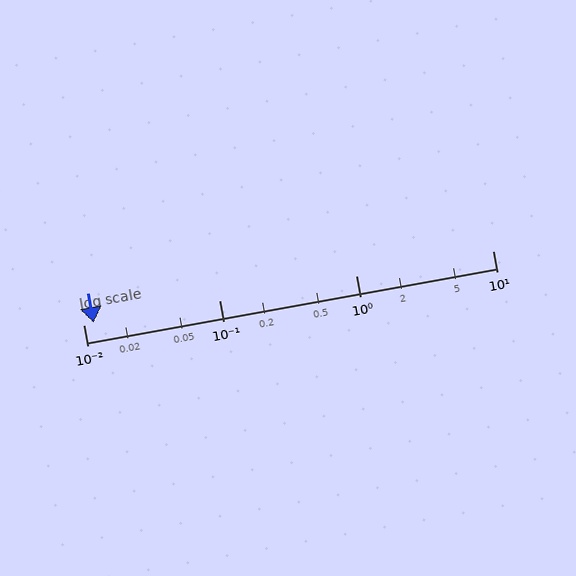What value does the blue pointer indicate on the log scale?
The pointer indicates approximately 0.012.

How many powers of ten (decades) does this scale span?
The scale spans 3 decades, from 0.01 to 10.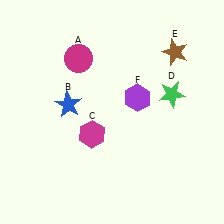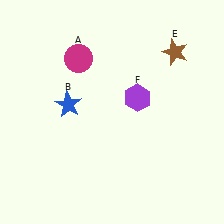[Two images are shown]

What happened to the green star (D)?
The green star (D) was removed in Image 2. It was in the top-right area of Image 1.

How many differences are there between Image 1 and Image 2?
There are 2 differences between the two images.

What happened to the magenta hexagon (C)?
The magenta hexagon (C) was removed in Image 2. It was in the bottom-left area of Image 1.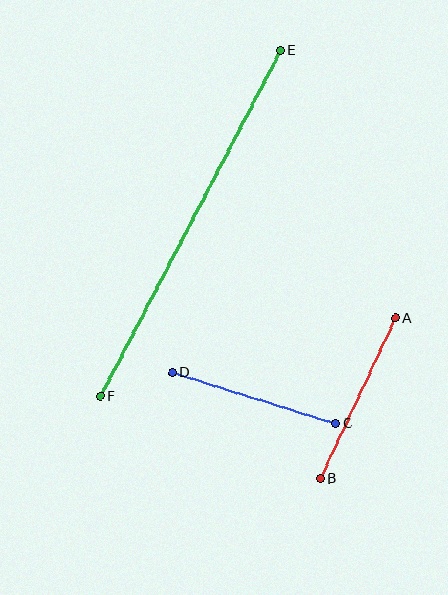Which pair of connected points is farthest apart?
Points E and F are farthest apart.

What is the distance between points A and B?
The distance is approximately 177 pixels.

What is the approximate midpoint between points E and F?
The midpoint is at approximately (191, 224) pixels.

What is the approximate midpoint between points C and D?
The midpoint is at approximately (254, 398) pixels.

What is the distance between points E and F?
The distance is approximately 390 pixels.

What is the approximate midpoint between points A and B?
The midpoint is at approximately (358, 399) pixels.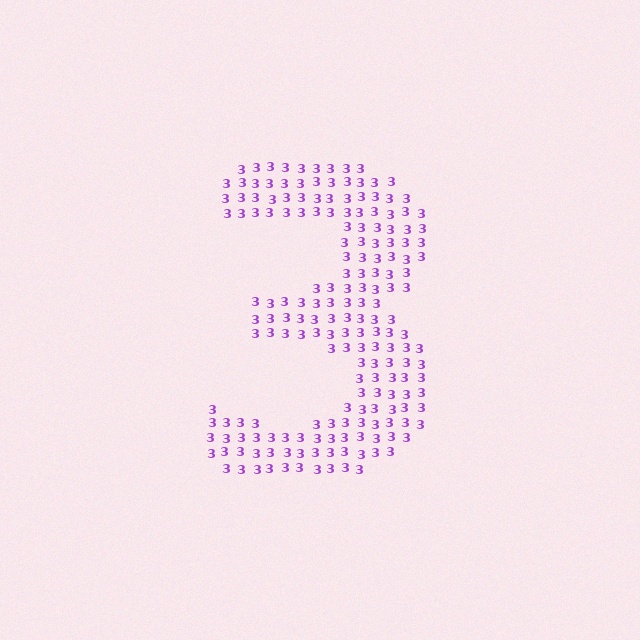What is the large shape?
The large shape is the digit 3.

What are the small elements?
The small elements are digit 3's.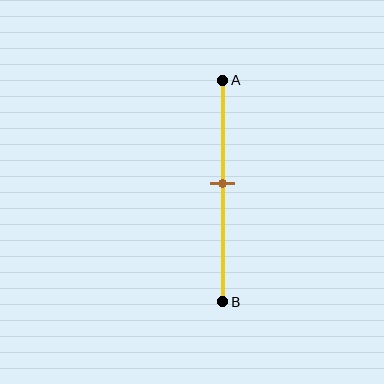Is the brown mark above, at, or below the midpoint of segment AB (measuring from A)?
The brown mark is above the midpoint of segment AB.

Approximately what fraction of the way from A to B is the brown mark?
The brown mark is approximately 45% of the way from A to B.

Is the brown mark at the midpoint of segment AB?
No, the mark is at about 45% from A, not at the 50% midpoint.